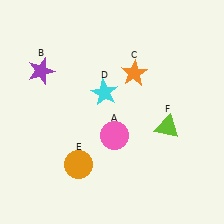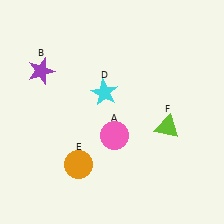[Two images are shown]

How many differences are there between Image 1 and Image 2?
There is 1 difference between the two images.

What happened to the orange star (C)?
The orange star (C) was removed in Image 2. It was in the top-right area of Image 1.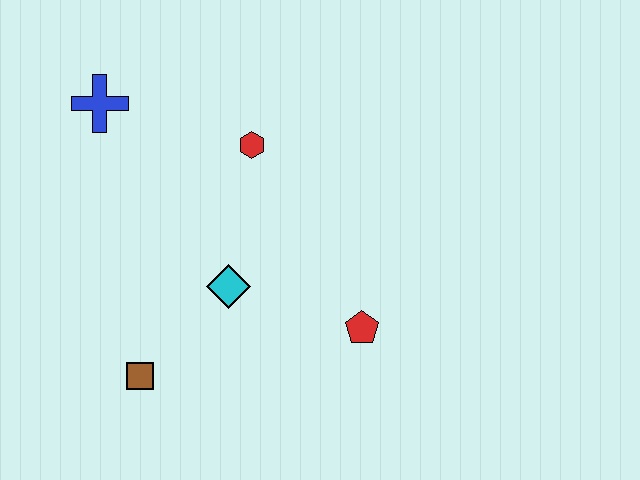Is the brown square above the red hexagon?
No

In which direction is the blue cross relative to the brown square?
The blue cross is above the brown square.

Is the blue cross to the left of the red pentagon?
Yes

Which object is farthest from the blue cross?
The red pentagon is farthest from the blue cross.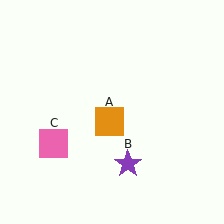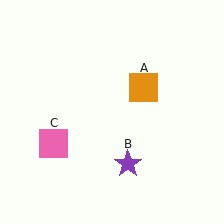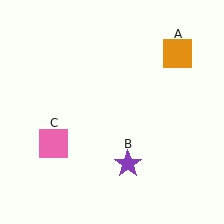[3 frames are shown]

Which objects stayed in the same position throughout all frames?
Purple star (object B) and pink square (object C) remained stationary.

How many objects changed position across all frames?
1 object changed position: orange square (object A).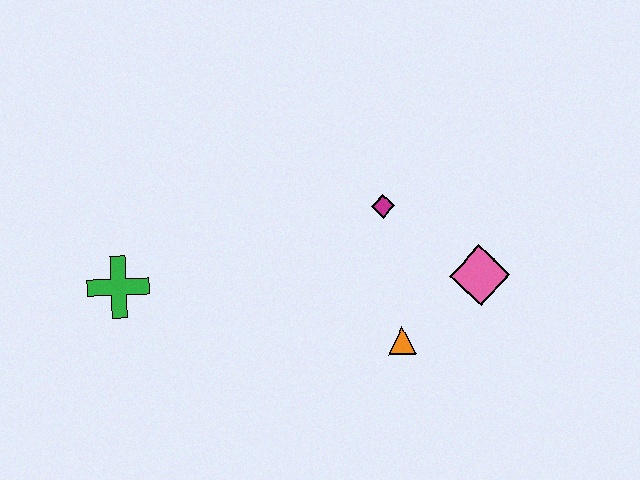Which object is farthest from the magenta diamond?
The green cross is farthest from the magenta diamond.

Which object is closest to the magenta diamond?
The pink diamond is closest to the magenta diamond.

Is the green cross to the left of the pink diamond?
Yes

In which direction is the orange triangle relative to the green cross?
The orange triangle is to the right of the green cross.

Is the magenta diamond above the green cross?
Yes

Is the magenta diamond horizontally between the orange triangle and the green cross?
Yes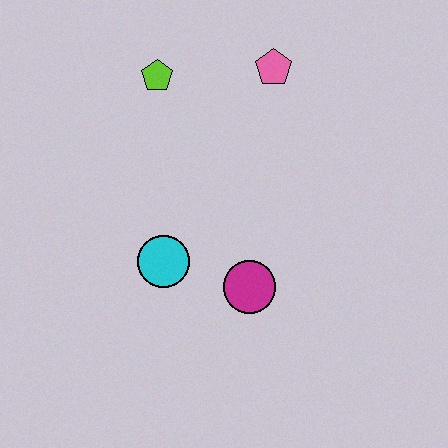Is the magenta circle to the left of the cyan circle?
No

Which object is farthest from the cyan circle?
The pink pentagon is farthest from the cyan circle.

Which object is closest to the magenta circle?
The cyan circle is closest to the magenta circle.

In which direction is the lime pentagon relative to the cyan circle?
The lime pentagon is above the cyan circle.